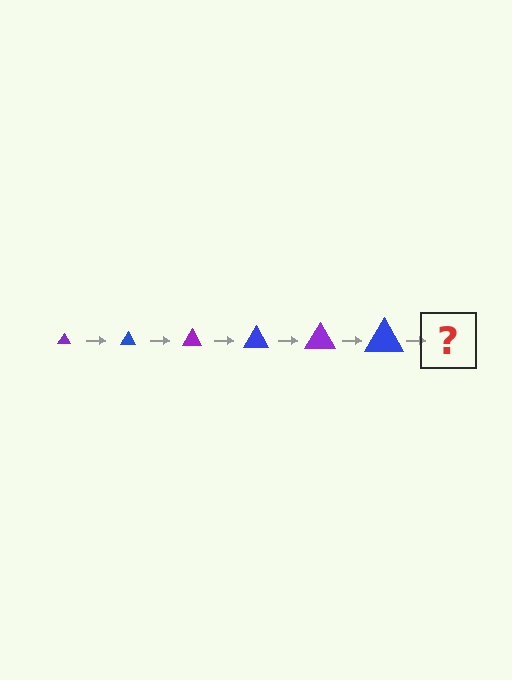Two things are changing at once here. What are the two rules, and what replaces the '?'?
The two rules are that the triangle grows larger each step and the color cycles through purple and blue. The '?' should be a purple triangle, larger than the previous one.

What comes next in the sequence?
The next element should be a purple triangle, larger than the previous one.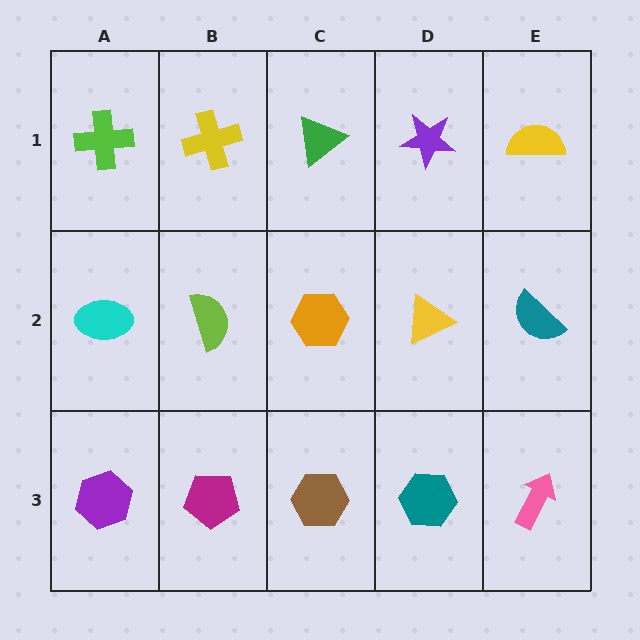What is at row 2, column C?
An orange hexagon.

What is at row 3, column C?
A brown hexagon.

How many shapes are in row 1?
5 shapes.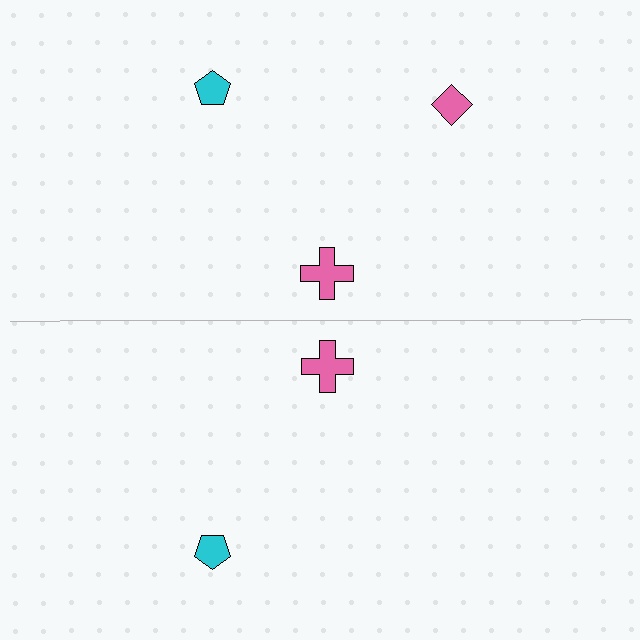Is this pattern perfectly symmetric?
No, the pattern is not perfectly symmetric. A pink diamond is missing from the bottom side.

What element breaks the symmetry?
A pink diamond is missing from the bottom side.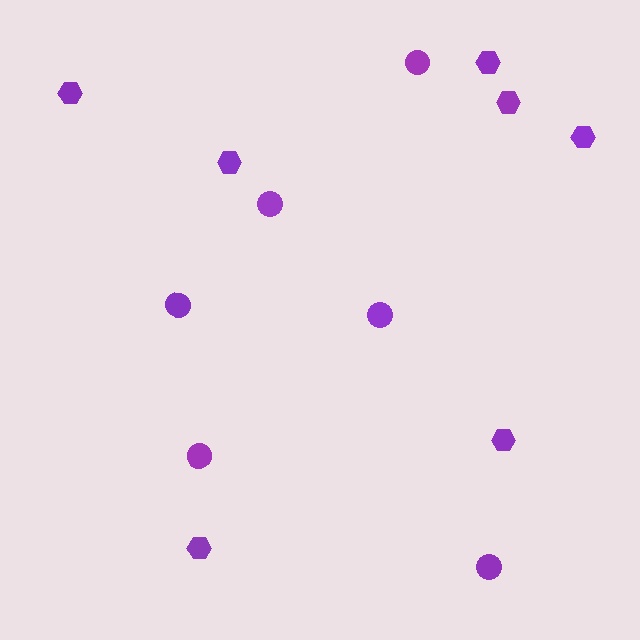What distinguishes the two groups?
There are 2 groups: one group of hexagons (7) and one group of circles (6).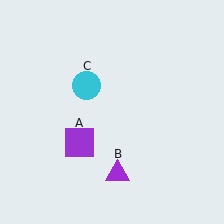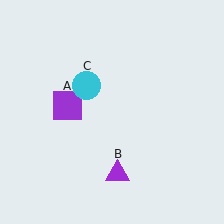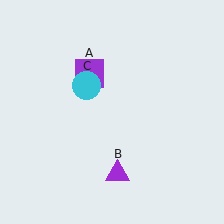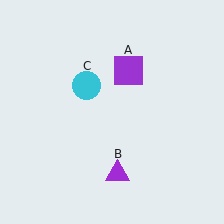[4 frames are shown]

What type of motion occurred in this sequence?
The purple square (object A) rotated clockwise around the center of the scene.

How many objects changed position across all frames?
1 object changed position: purple square (object A).